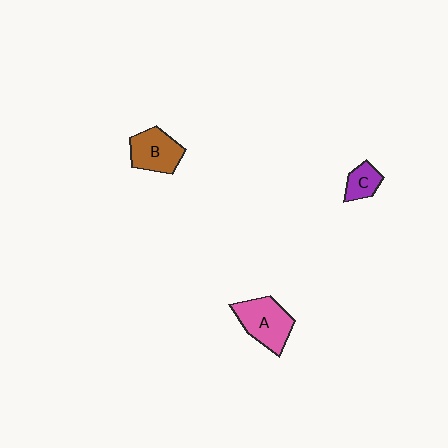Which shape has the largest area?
Shape A (pink).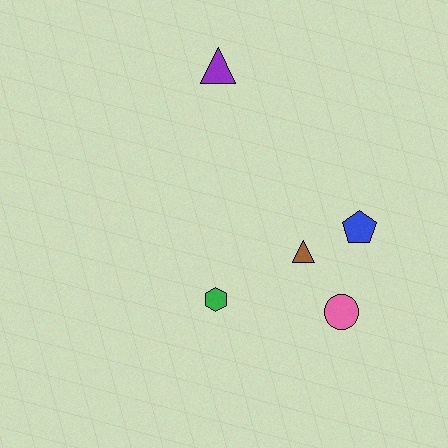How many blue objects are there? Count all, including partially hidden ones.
There is 1 blue object.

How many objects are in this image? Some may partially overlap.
There are 5 objects.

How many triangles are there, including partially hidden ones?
There are 2 triangles.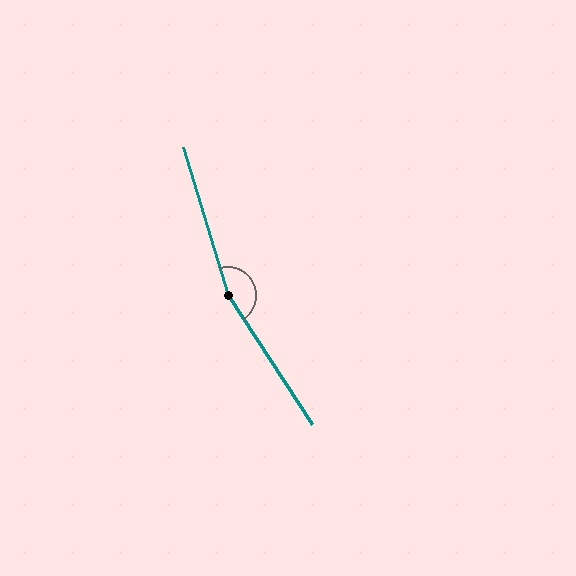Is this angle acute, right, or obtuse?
It is obtuse.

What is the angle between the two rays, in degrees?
Approximately 163 degrees.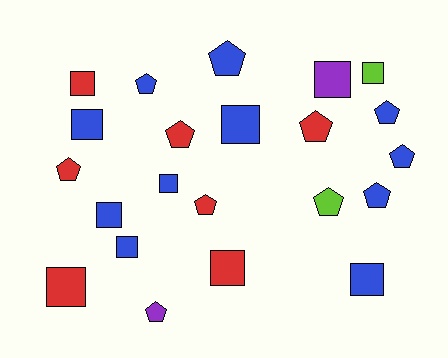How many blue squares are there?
There are 6 blue squares.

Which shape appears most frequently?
Pentagon, with 11 objects.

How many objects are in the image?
There are 22 objects.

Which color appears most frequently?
Blue, with 11 objects.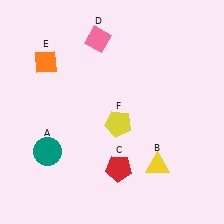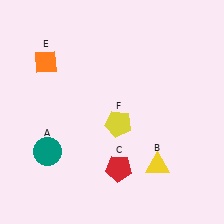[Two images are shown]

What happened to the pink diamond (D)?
The pink diamond (D) was removed in Image 2. It was in the top-left area of Image 1.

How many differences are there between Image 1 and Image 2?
There is 1 difference between the two images.